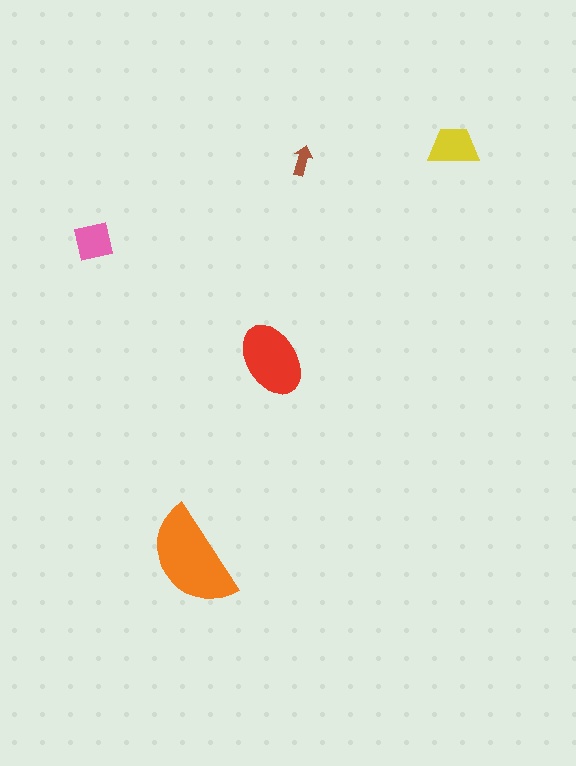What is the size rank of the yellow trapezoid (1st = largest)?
3rd.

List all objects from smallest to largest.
The brown arrow, the pink square, the yellow trapezoid, the red ellipse, the orange semicircle.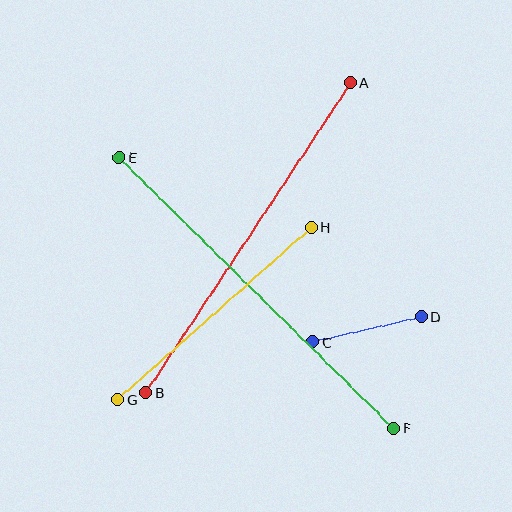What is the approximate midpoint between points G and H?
The midpoint is at approximately (215, 313) pixels.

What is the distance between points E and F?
The distance is approximately 386 pixels.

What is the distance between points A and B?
The distance is approximately 371 pixels.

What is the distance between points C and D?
The distance is approximately 111 pixels.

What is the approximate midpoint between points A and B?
The midpoint is at approximately (248, 238) pixels.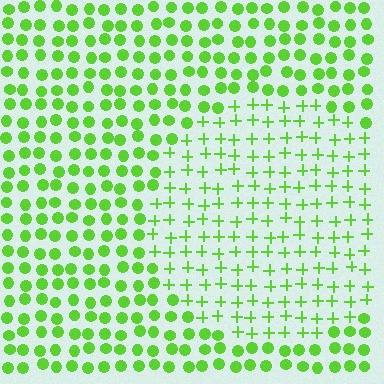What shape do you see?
I see a circle.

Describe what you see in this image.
The image is filled with small lime elements arranged in a uniform grid. A circle-shaped region contains plus signs, while the surrounding area contains circles. The boundary is defined purely by the change in element shape.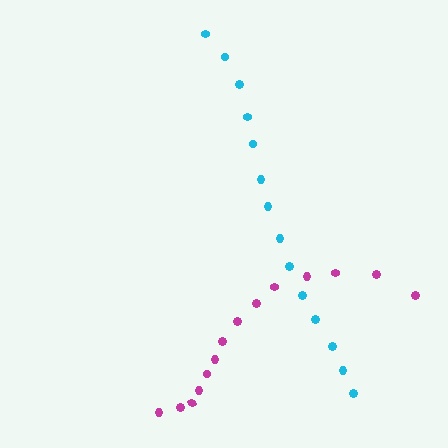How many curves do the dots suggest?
There are 2 distinct paths.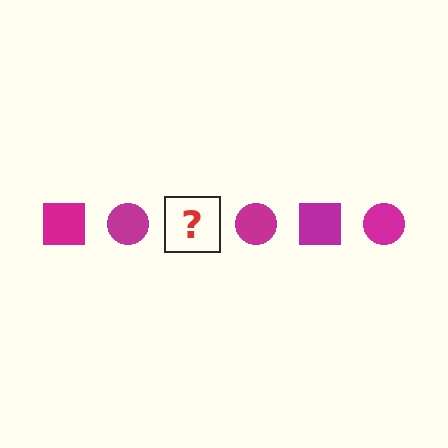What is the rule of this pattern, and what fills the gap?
The rule is that the pattern cycles through square, circle shapes in magenta. The gap should be filled with a magenta square.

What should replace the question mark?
The question mark should be replaced with a magenta square.